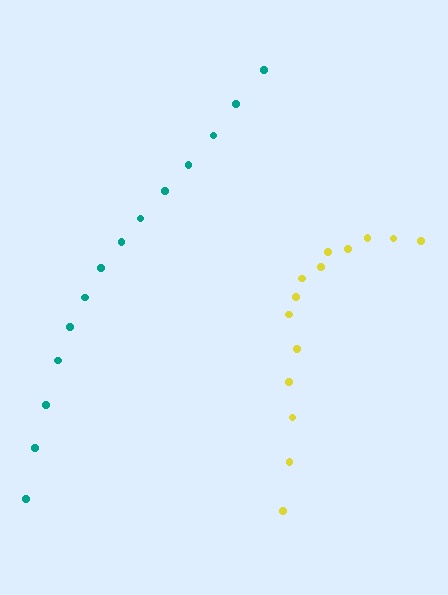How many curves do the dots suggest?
There are 2 distinct paths.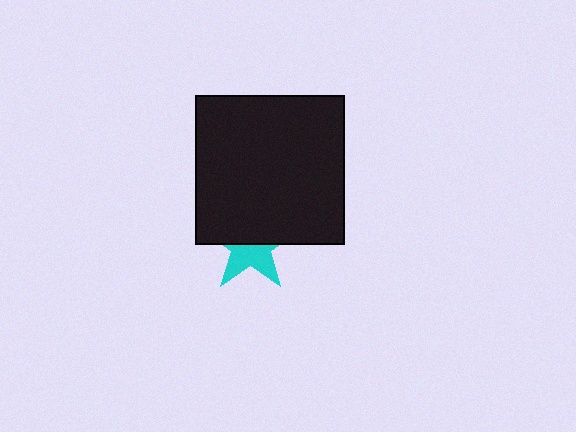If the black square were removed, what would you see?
You would see the complete cyan star.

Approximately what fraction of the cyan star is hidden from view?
Roughly 54% of the cyan star is hidden behind the black square.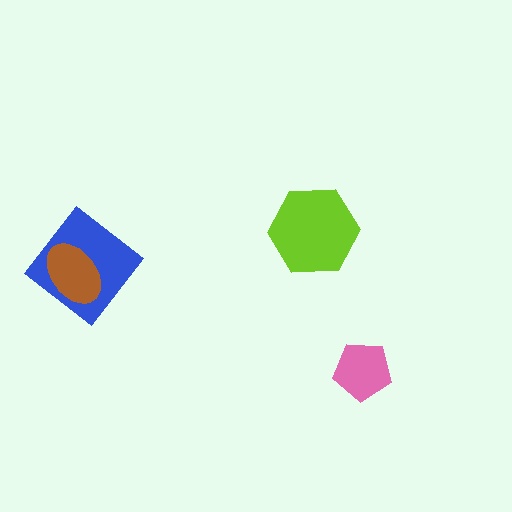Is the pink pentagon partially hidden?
No, no other shape covers it.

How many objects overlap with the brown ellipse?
1 object overlaps with the brown ellipse.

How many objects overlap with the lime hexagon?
0 objects overlap with the lime hexagon.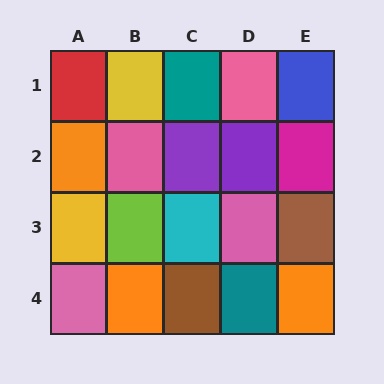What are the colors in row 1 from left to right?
Red, yellow, teal, pink, blue.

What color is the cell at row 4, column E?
Orange.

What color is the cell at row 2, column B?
Pink.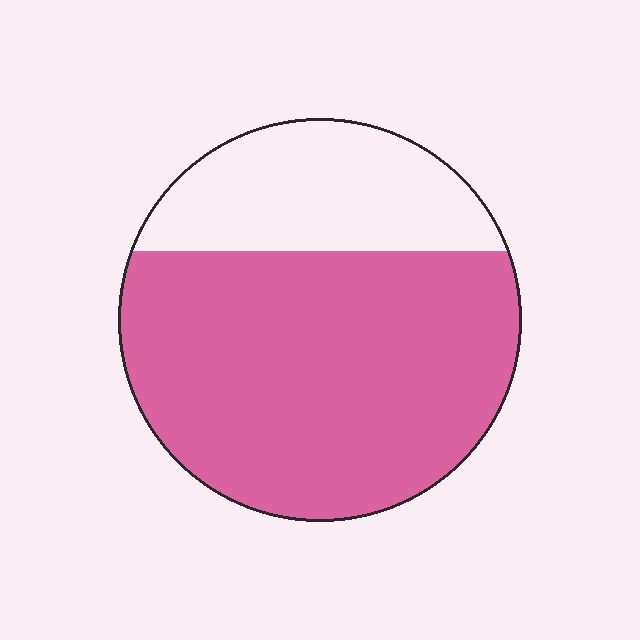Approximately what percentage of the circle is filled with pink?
Approximately 70%.